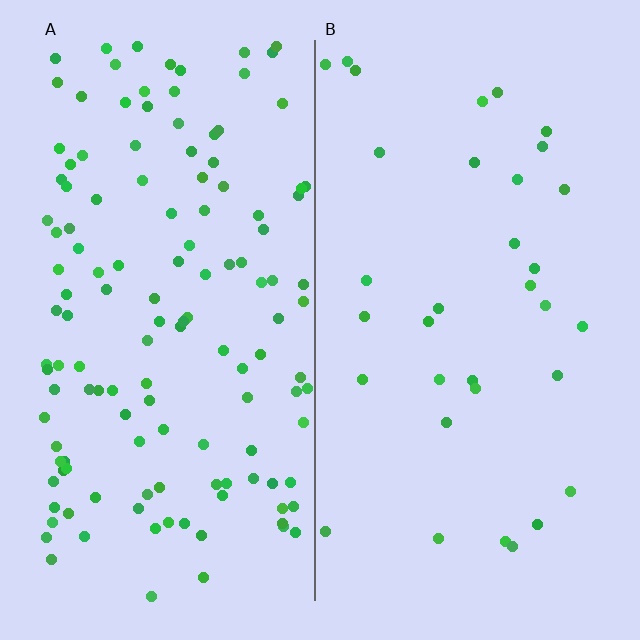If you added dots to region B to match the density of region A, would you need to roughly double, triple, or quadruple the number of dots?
Approximately quadruple.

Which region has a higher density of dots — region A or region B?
A (the left).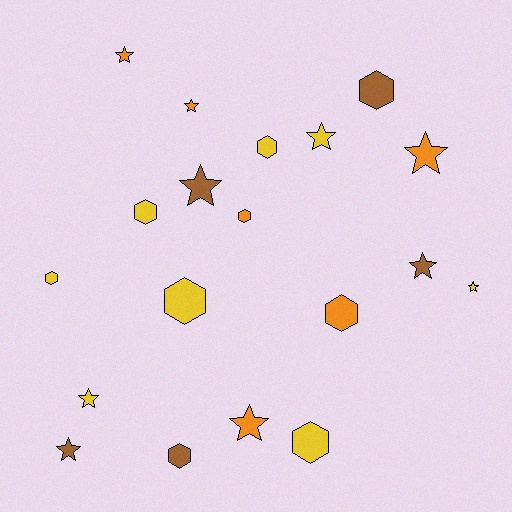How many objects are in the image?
There are 19 objects.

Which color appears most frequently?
Yellow, with 8 objects.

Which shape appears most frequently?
Star, with 10 objects.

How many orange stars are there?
There are 4 orange stars.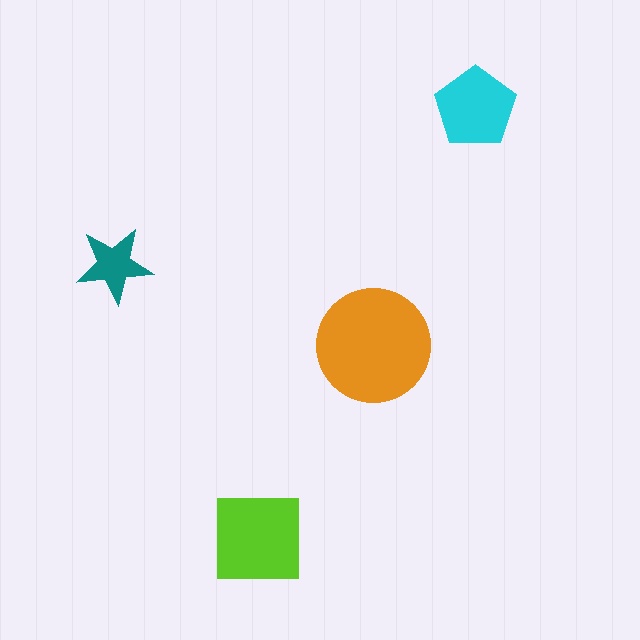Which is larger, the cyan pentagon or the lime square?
The lime square.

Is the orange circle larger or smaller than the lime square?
Larger.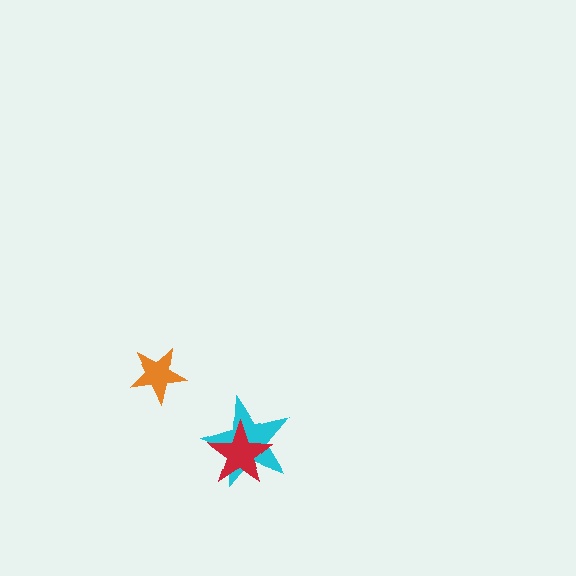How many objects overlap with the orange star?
0 objects overlap with the orange star.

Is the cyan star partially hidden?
Yes, it is partially covered by another shape.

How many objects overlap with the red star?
1 object overlaps with the red star.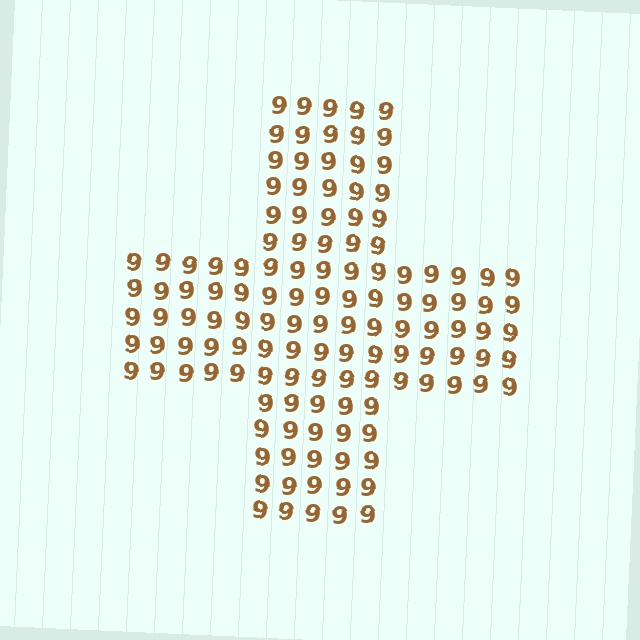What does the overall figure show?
The overall figure shows a cross.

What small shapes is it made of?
It is made of small digit 9's.